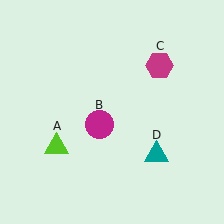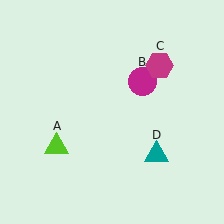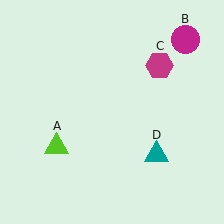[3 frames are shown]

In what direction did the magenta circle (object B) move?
The magenta circle (object B) moved up and to the right.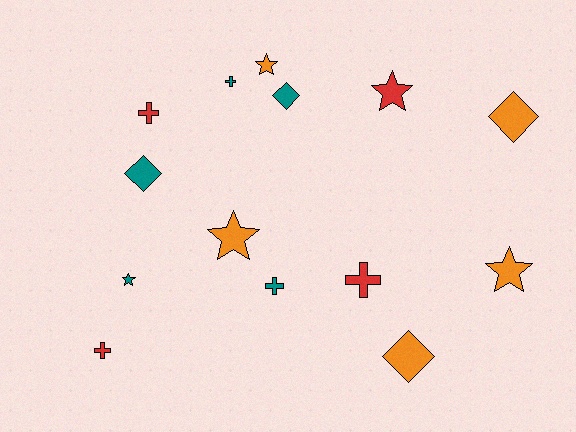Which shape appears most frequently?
Cross, with 5 objects.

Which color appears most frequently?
Teal, with 5 objects.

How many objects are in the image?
There are 14 objects.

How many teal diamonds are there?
There are 2 teal diamonds.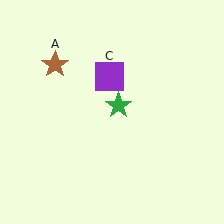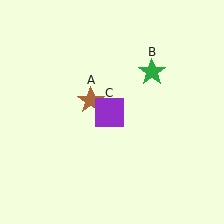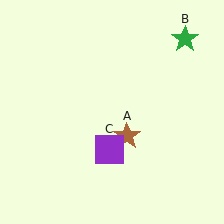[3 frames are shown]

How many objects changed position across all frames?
3 objects changed position: brown star (object A), green star (object B), purple square (object C).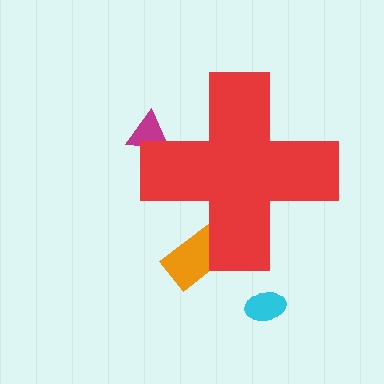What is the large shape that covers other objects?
A red cross.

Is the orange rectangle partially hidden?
Yes, the orange rectangle is partially hidden behind the red cross.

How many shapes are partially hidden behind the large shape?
2 shapes are partially hidden.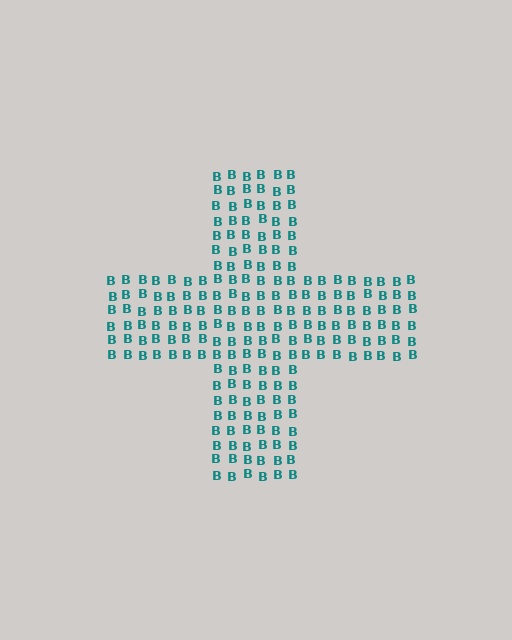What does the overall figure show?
The overall figure shows a cross.